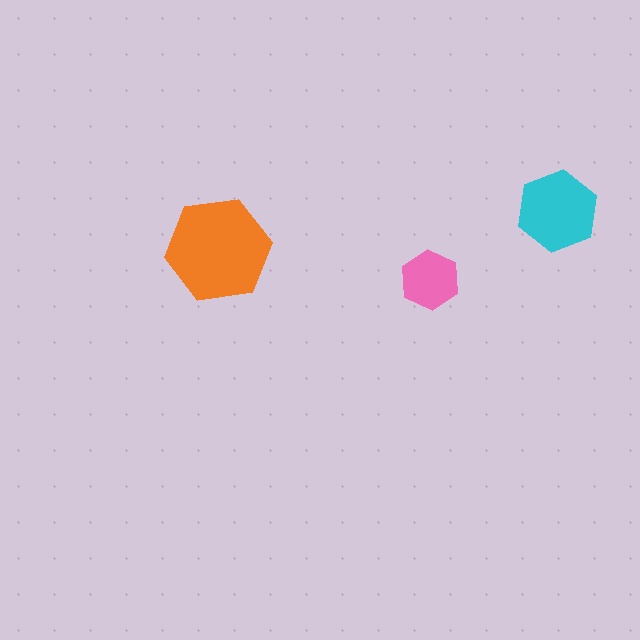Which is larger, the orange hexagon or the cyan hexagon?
The orange one.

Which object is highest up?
The cyan hexagon is topmost.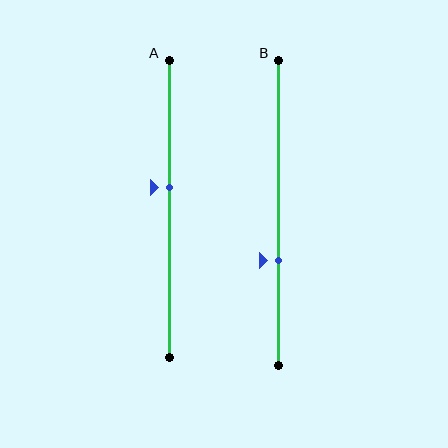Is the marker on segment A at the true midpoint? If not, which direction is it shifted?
No, the marker on segment A is shifted upward by about 7% of the segment length.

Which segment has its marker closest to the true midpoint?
Segment A has its marker closest to the true midpoint.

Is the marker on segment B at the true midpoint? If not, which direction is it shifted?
No, the marker on segment B is shifted downward by about 16% of the segment length.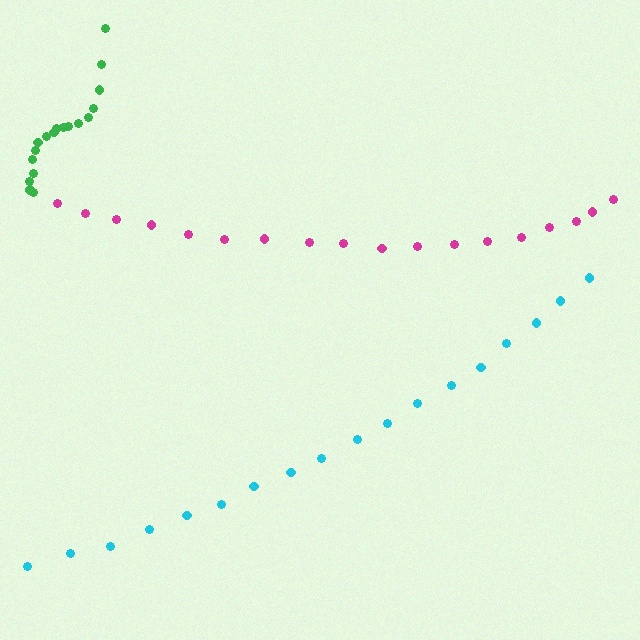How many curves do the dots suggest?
There are 3 distinct paths.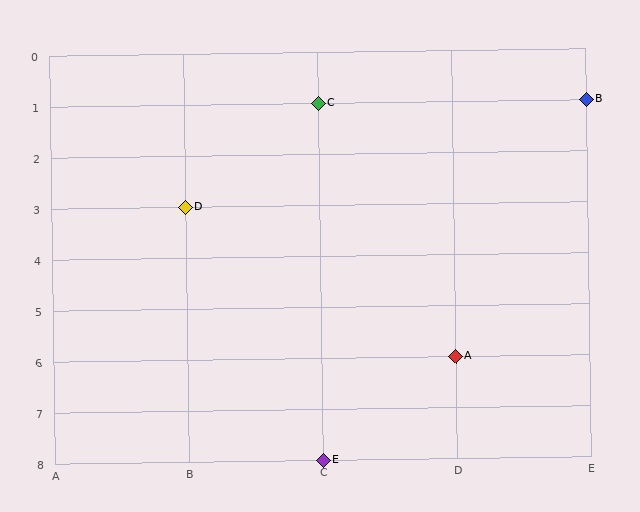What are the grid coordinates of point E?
Point E is at grid coordinates (C, 8).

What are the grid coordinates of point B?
Point B is at grid coordinates (E, 1).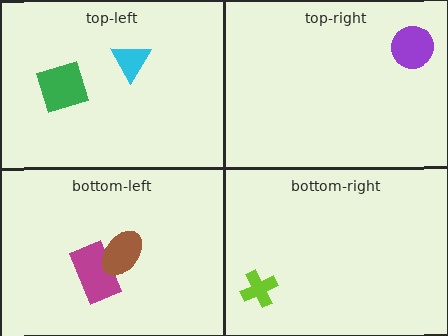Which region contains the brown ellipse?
The bottom-left region.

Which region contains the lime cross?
The bottom-right region.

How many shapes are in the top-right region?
1.